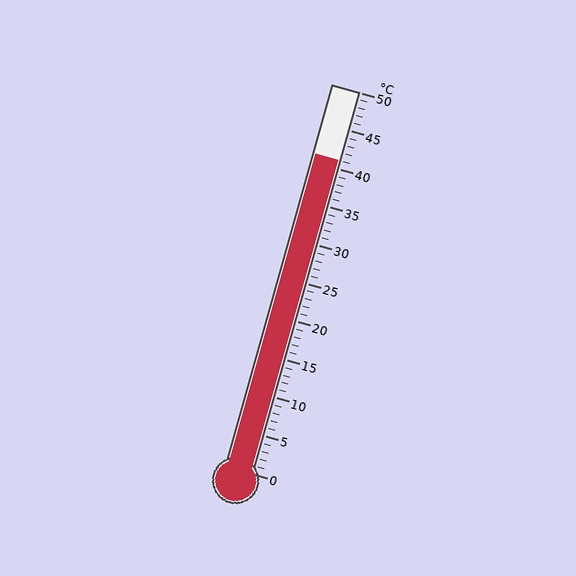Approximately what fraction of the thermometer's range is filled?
The thermometer is filled to approximately 80% of its range.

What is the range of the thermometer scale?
The thermometer scale ranges from 0°C to 50°C.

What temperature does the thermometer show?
The thermometer shows approximately 41°C.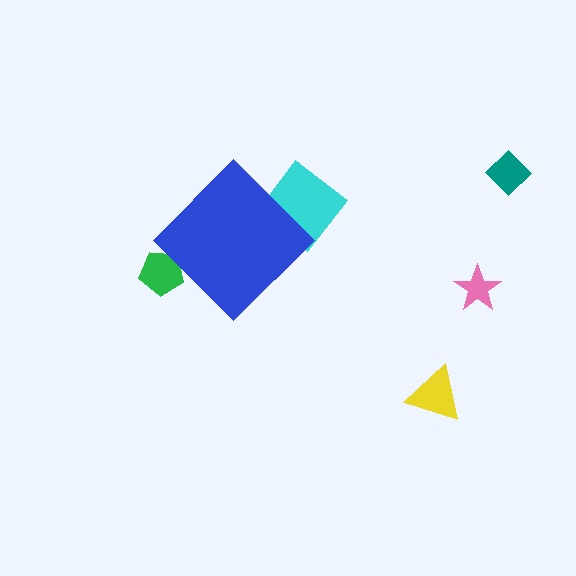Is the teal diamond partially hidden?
No, the teal diamond is fully visible.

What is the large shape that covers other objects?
A blue diamond.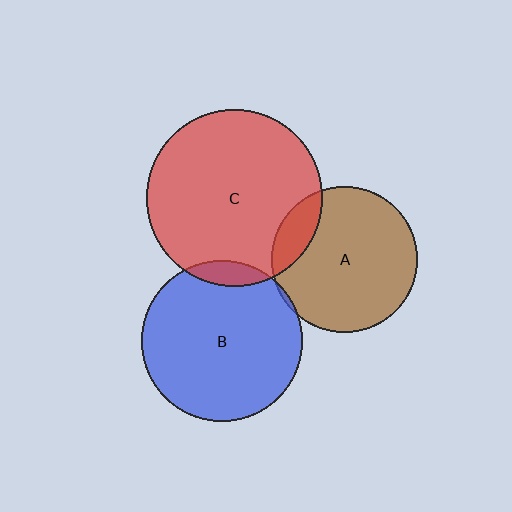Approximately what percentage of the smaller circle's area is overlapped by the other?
Approximately 5%.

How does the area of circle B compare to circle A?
Approximately 1.2 times.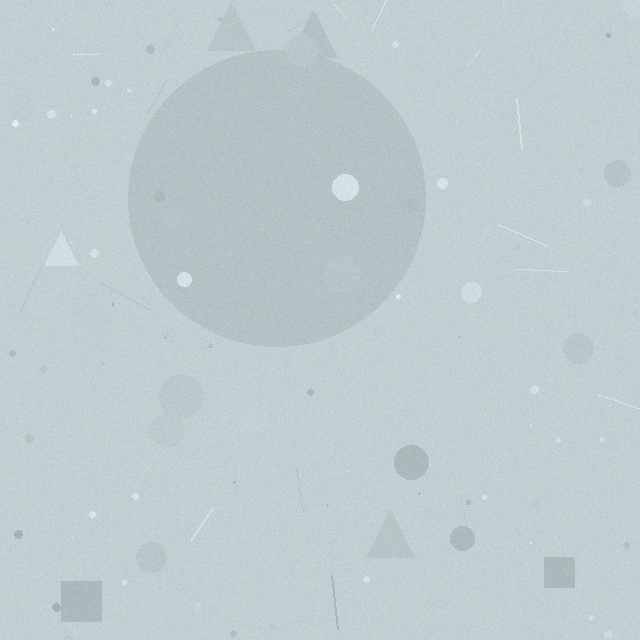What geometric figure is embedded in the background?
A circle is embedded in the background.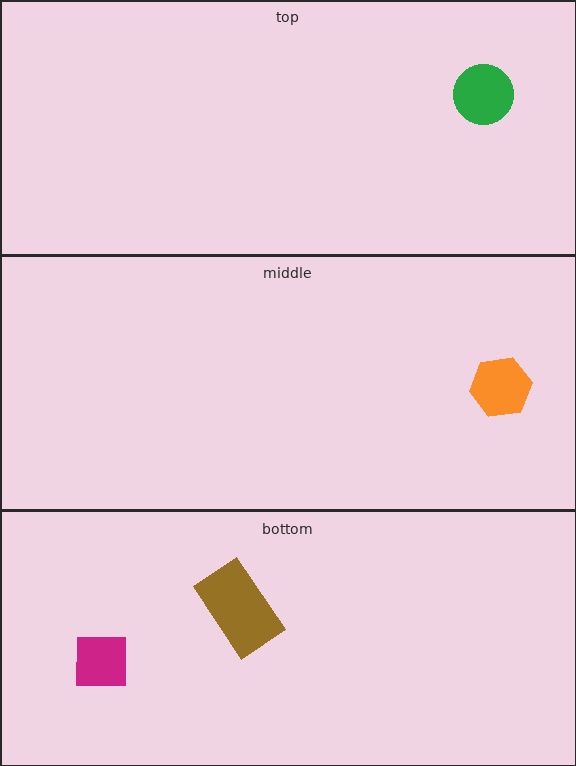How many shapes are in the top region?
1.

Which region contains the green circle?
The top region.